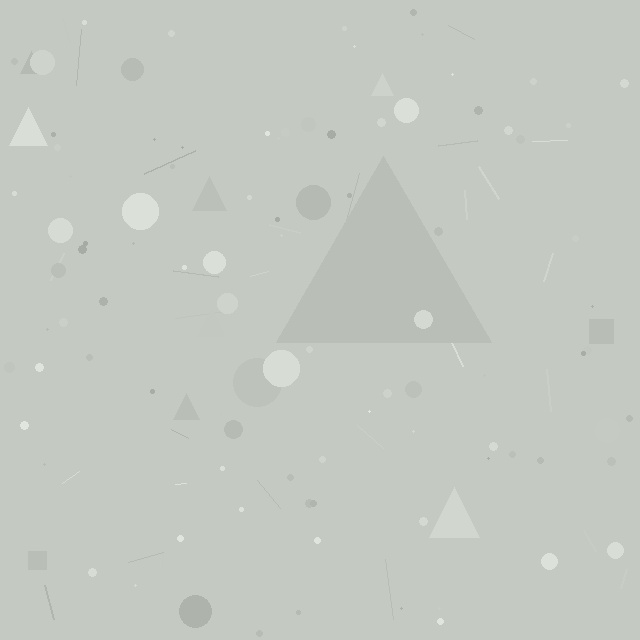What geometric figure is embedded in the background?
A triangle is embedded in the background.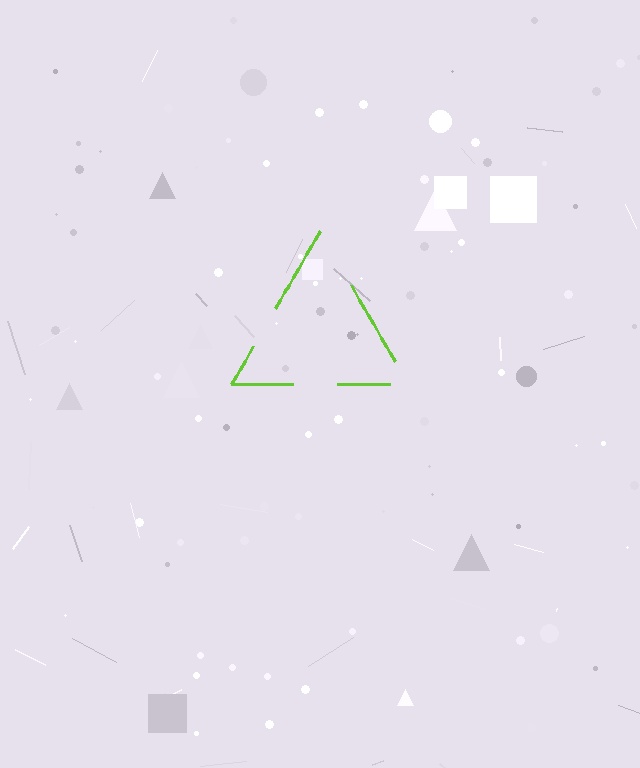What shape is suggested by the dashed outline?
The dashed outline suggests a triangle.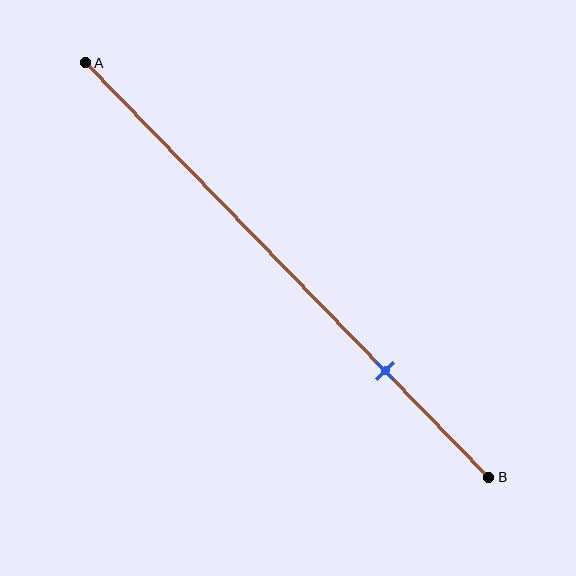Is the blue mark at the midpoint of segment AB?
No, the mark is at about 75% from A, not at the 50% midpoint.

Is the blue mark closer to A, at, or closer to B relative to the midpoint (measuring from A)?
The blue mark is closer to point B than the midpoint of segment AB.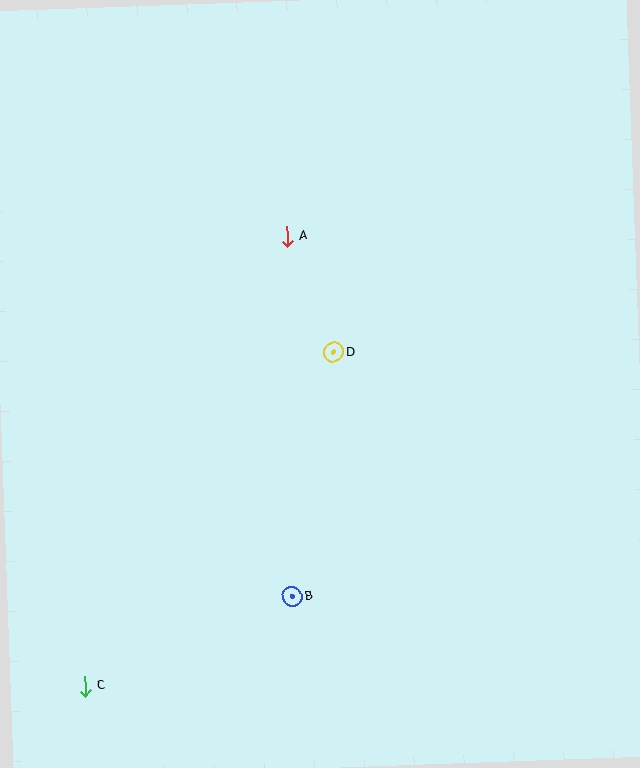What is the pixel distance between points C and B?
The distance between C and B is 226 pixels.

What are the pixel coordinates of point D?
Point D is at (334, 352).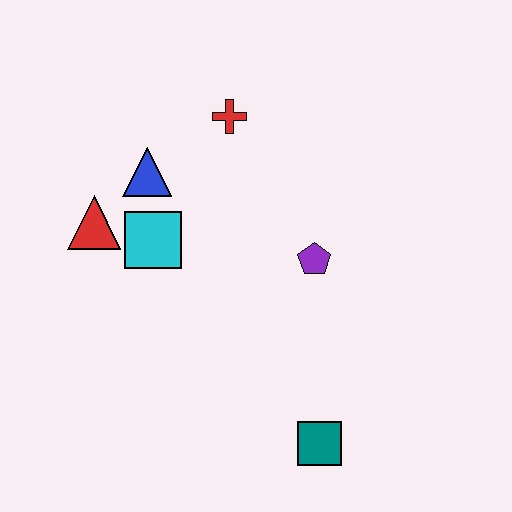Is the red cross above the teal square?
Yes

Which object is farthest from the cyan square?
The teal square is farthest from the cyan square.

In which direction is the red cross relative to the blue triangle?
The red cross is to the right of the blue triangle.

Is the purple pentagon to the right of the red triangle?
Yes